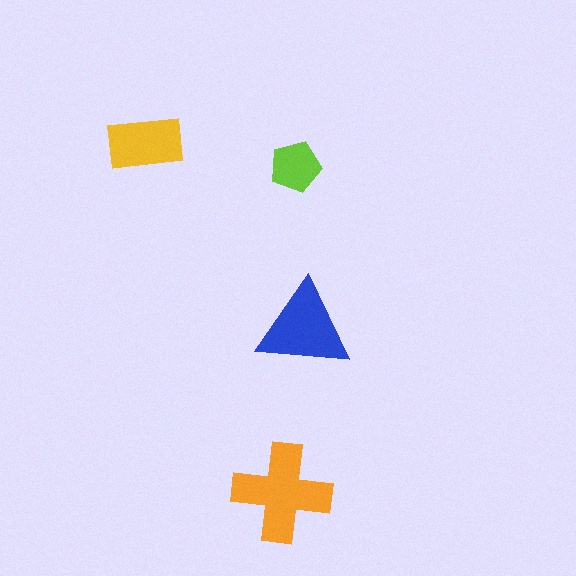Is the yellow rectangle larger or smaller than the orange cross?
Smaller.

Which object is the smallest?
The lime pentagon.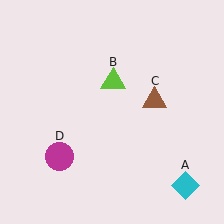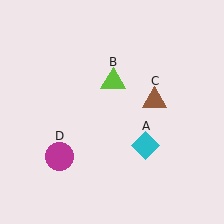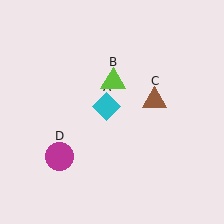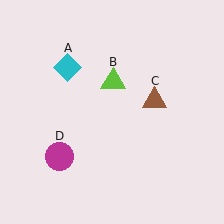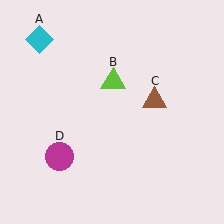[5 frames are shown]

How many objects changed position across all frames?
1 object changed position: cyan diamond (object A).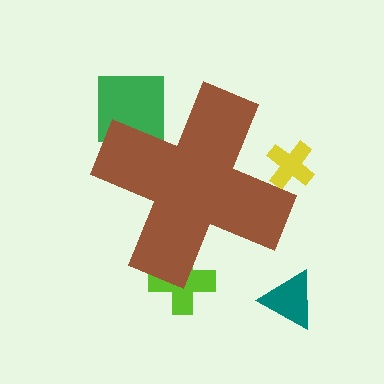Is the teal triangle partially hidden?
No, the teal triangle is fully visible.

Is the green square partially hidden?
Yes, the green square is partially hidden behind the brown cross.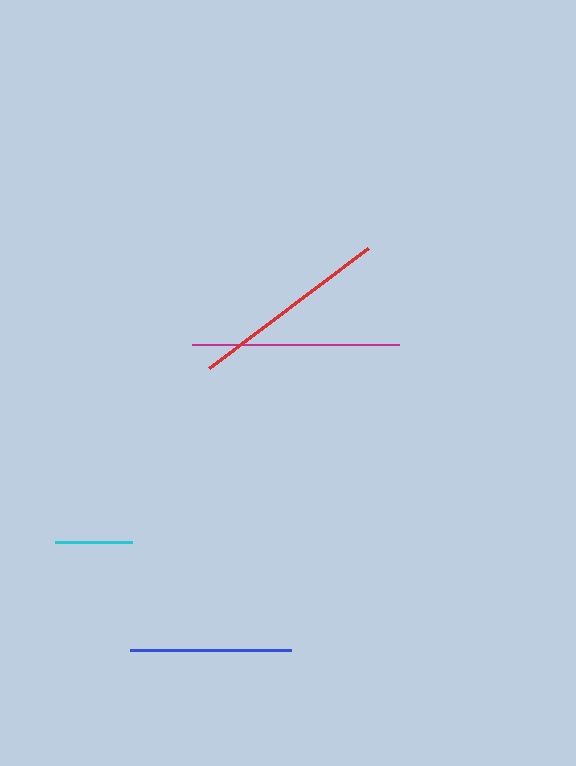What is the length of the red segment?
The red segment is approximately 199 pixels long.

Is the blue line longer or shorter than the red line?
The red line is longer than the blue line.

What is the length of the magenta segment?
The magenta segment is approximately 207 pixels long.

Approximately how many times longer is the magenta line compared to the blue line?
The magenta line is approximately 1.3 times the length of the blue line.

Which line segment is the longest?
The magenta line is the longest at approximately 207 pixels.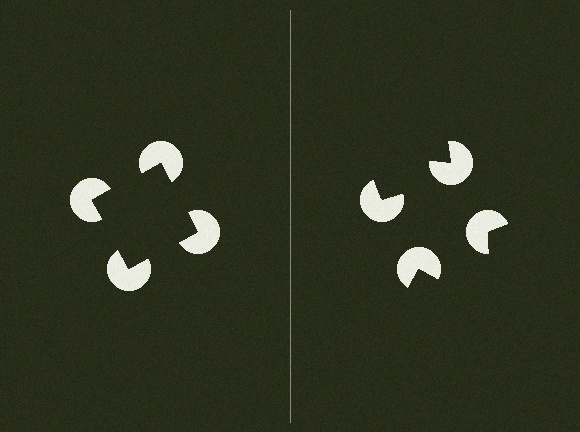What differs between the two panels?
The pac-man discs are positioned identically on both sides; only the wedge orientations differ. On the left they align to a square; on the right they are misaligned.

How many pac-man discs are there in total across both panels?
8 — 4 on each side.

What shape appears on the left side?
An illusory square.